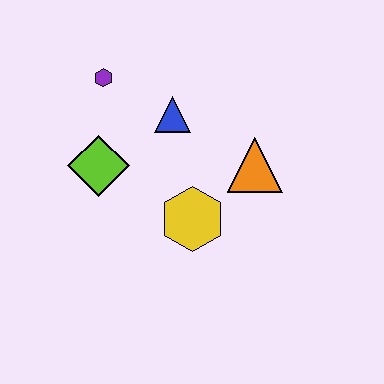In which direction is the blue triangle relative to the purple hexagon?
The blue triangle is to the right of the purple hexagon.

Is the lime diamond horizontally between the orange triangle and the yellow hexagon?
No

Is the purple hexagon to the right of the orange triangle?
No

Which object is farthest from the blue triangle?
The yellow hexagon is farthest from the blue triangle.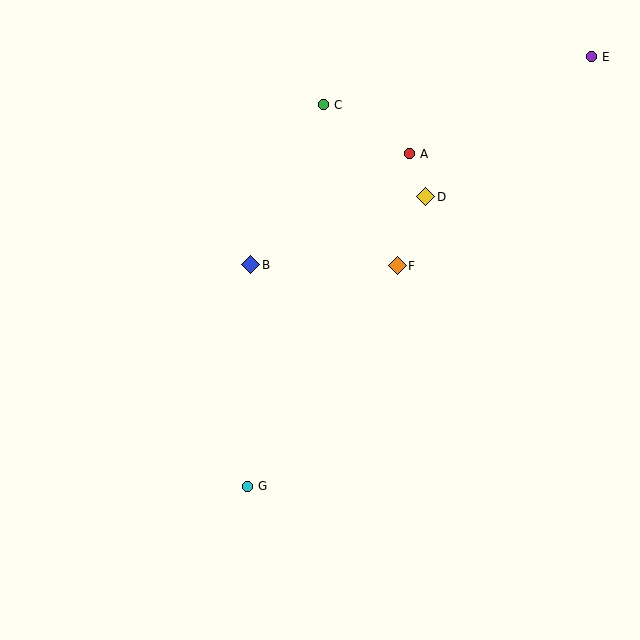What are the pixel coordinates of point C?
Point C is at (323, 105).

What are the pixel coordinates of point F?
Point F is at (397, 266).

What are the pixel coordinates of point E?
Point E is at (591, 57).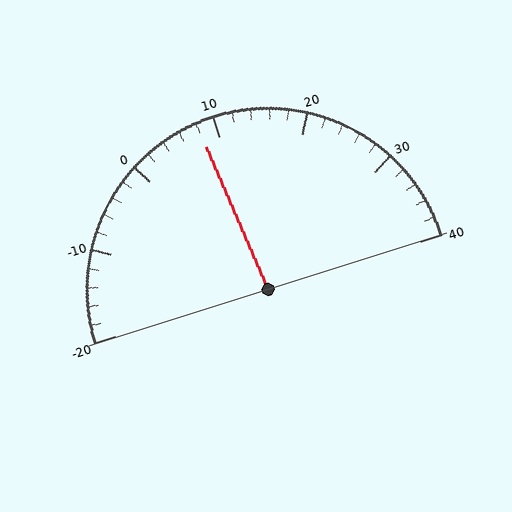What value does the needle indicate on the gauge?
The needle indicates approximately 8.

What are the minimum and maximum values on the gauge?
The gauge ranges from -20 to 40.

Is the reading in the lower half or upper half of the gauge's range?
The reading is in the lower half of the range (-20 to 40).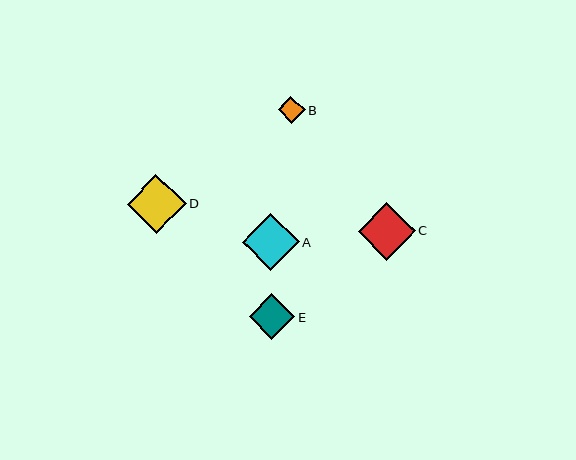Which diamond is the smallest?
Diamond B is the smallest with a size of approximately 26 pixels.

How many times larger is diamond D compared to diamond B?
Diamond D is approximately 2.2 times the size of diamond B.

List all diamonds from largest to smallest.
From largest to smallest: D, C, A, E, B.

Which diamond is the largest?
Diamond D is the largest with a size of approximately 59 pixels.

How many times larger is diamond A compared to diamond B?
Diamond A is approximately 2.1 times the size of diamond B.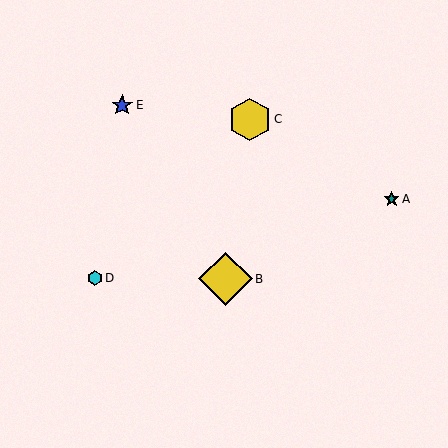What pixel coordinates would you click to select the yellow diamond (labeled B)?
Click at (225, 279) to select the yellow diamond B.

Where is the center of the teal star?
The center of the teal star is at (392, 199).